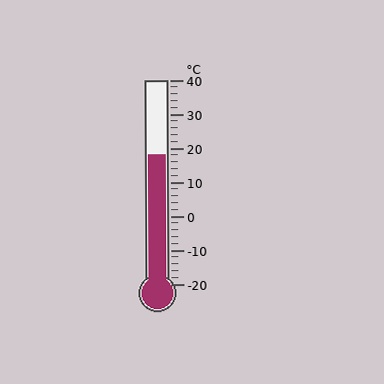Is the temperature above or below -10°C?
The temperature is above -10°C.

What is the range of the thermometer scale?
The thermometer scale ranges from -20°C to 40°C.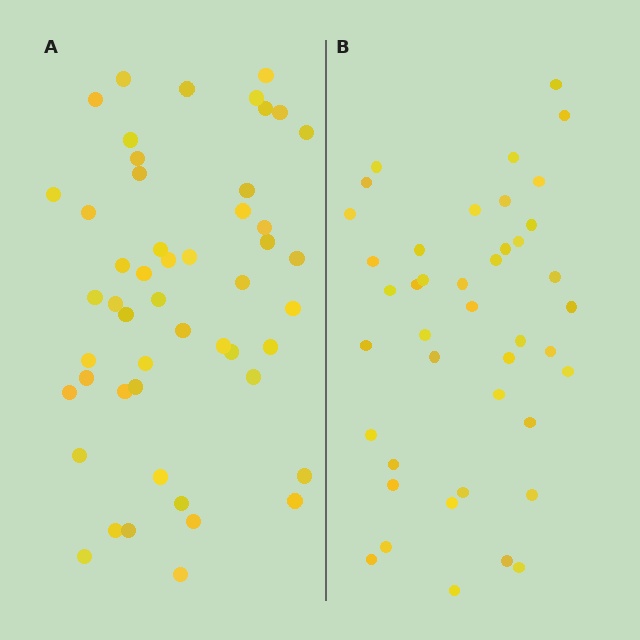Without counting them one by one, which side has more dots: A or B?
Region A (the left region) has more dots.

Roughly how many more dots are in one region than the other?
Region A has roughly 8 or so more dots than region B.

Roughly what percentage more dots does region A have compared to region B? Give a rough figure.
About 20% more.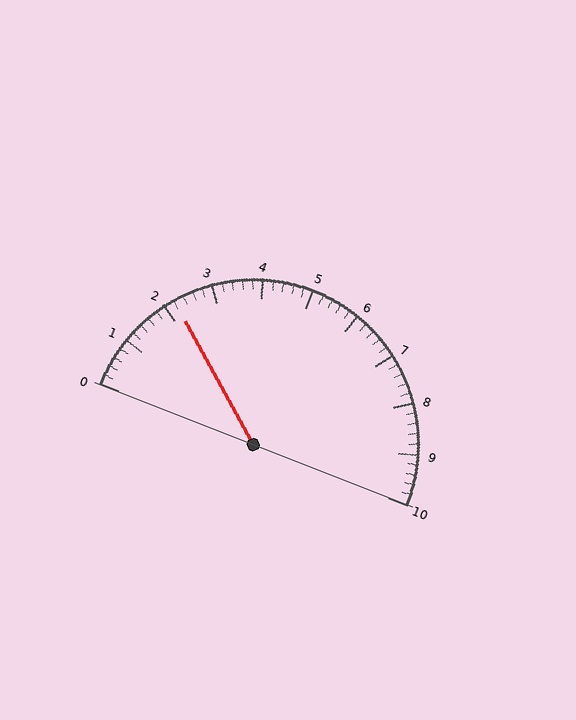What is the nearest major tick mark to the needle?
The nearest major tick mark is 2.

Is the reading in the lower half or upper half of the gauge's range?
The reading is in the lower half of the range (0 to 10).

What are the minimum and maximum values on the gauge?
The gauge ranges from 0 to 10.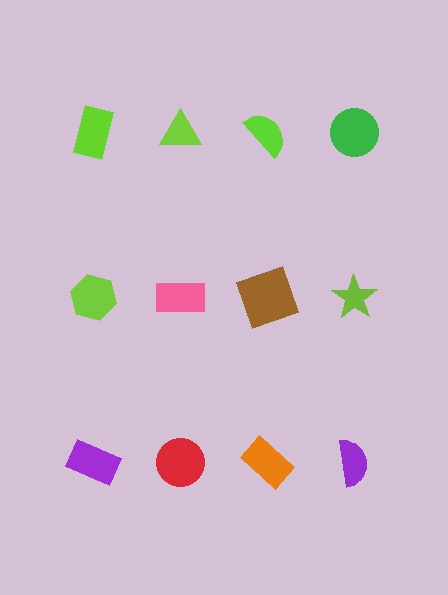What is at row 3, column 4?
A purple semicircle.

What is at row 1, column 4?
A green circle.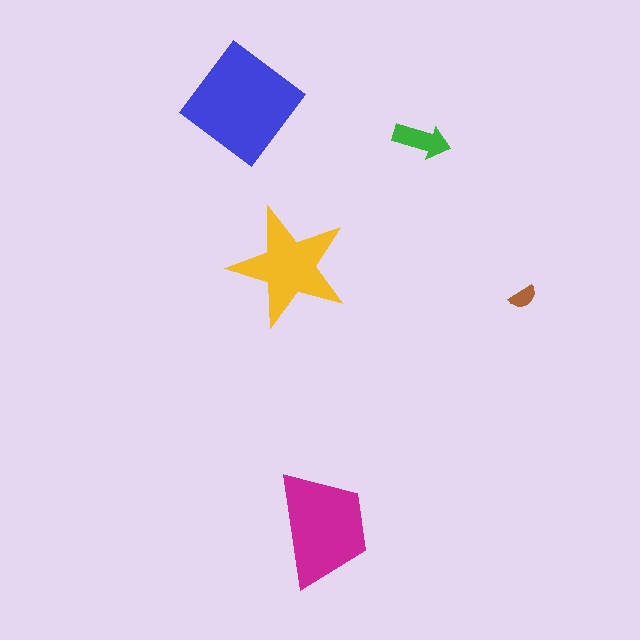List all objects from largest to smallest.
The blue diamond, the magenta trapezoid, the yellow star, the green arrow, the brown semicircle.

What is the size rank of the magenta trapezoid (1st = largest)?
2nd.